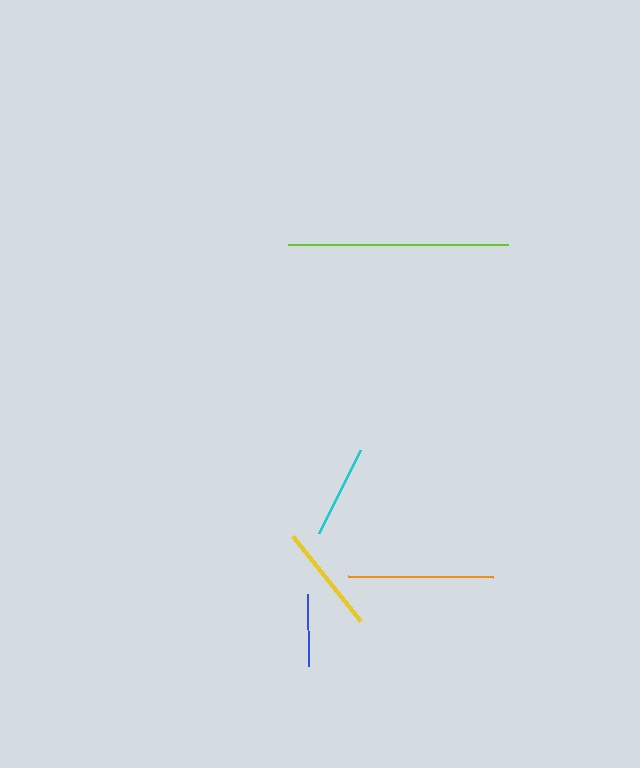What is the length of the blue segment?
The blue segment is approximately 72 pixels long.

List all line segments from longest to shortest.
From longest to shortest: lime, orange, yellow, cyan, blue.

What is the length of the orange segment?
The orange segment is approximately 145 pixels long.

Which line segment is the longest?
The lime line is the longest at approximately 220 pixels.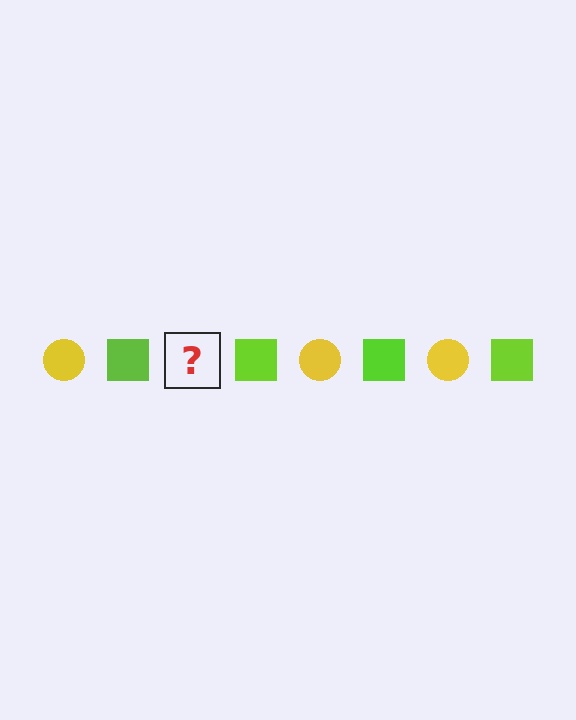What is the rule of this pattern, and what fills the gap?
The rule is that the pattern alternates between yellow circle and lime square. The gap should be filled with a yellow circle.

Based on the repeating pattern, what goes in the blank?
The blank should be a yellow circle.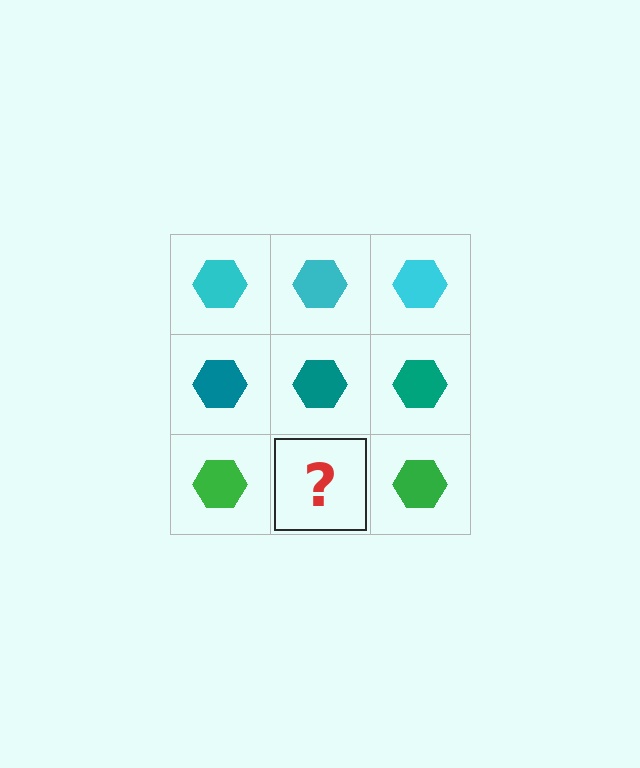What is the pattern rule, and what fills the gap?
The rule is that each row has a consistent color. The gap should be filled with a green hexagon.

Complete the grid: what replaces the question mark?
The question mark should be replaced with a green hexagon.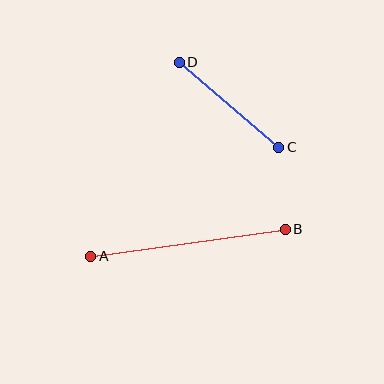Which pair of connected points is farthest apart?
Points A and B are farthest apart.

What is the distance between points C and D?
The distance is approximately 131 pixels.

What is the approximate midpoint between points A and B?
The midpoint is at approximately (188, 243) pixels.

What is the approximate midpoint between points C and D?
The midpoint is at approximately (229, 105) pixels.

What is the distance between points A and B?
The distance is approximately 196 pixels.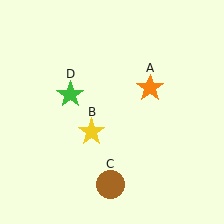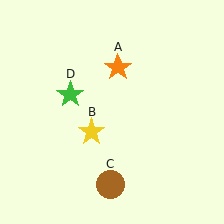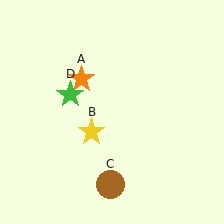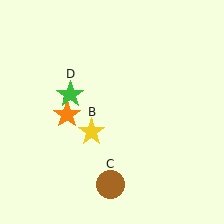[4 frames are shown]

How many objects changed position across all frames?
1 object changed position: orange star (object A).